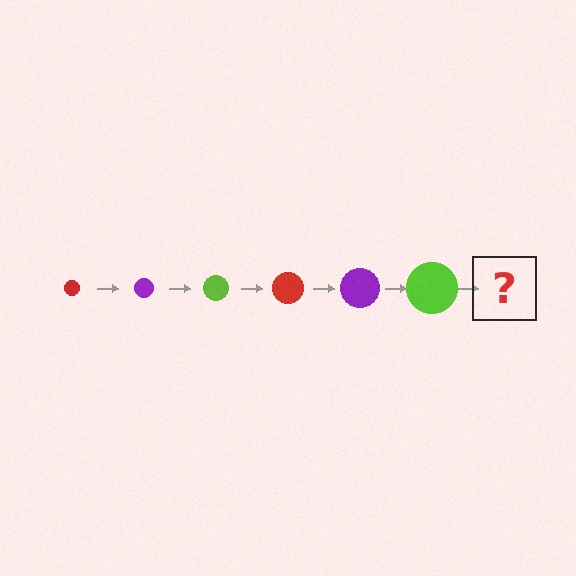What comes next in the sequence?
The next element should be a red circle, larger than the previous one.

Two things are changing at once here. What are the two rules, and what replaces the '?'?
The two rules are that the circle grows larger each step and the color cycles through red, purple, and lime. The '?' should be a red circle, larger than the previous one.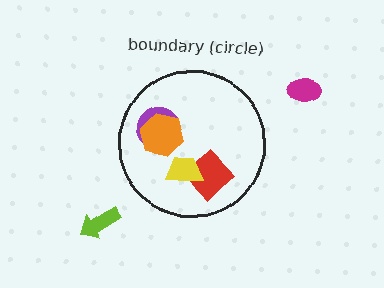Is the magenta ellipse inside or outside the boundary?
Outside.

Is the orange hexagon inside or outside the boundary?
Inside.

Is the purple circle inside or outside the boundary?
Inside.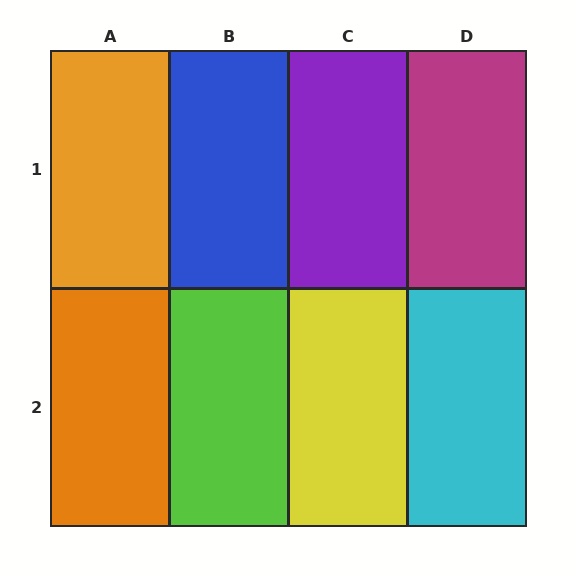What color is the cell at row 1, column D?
Magenta.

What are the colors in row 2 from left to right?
Orange, lime, yellow, cyan.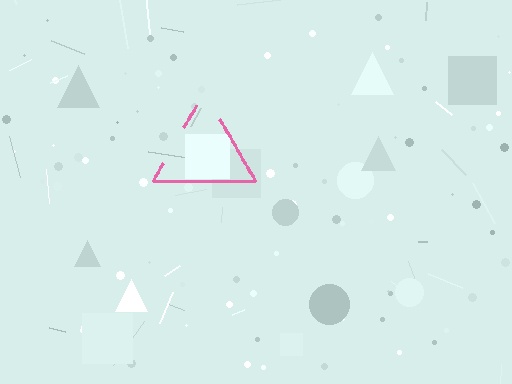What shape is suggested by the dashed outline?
The dashed outline suggests a triangle.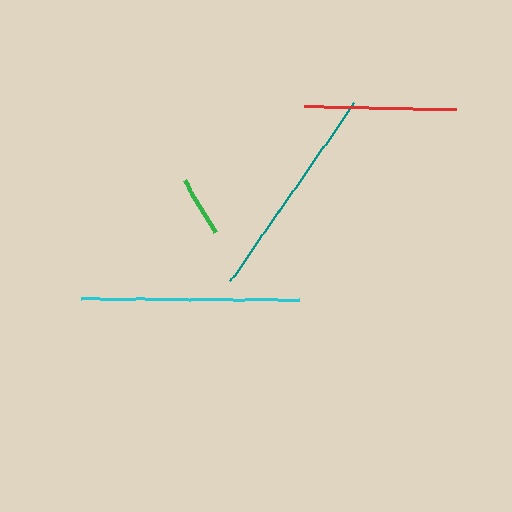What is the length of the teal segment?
The teal segment is approximately 217 pixels long.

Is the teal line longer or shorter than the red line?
The teal line is longer than the red line.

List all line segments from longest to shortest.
From longest to shortest: cyan, teal, red, green.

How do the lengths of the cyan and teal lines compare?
The cyan and teal lines are approximately the same length.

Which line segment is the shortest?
The green line is the shortest at approximately 60 pixels.